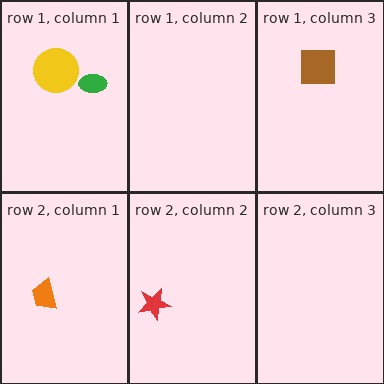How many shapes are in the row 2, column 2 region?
1.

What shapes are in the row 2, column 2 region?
The red star.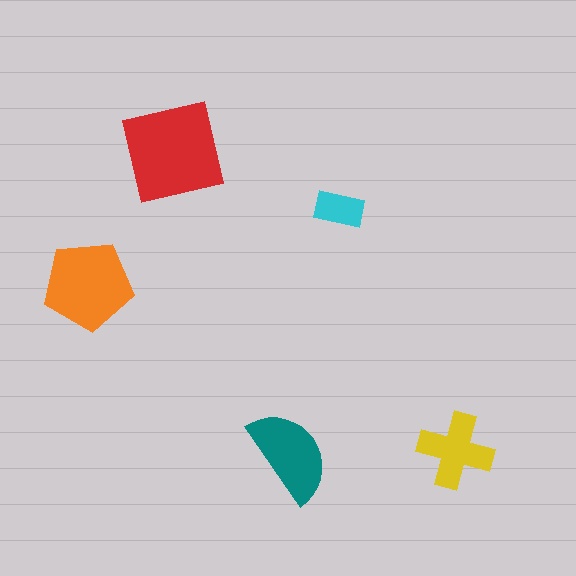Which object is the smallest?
The cyan rectangle.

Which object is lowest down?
The teal semicircle is bottommost.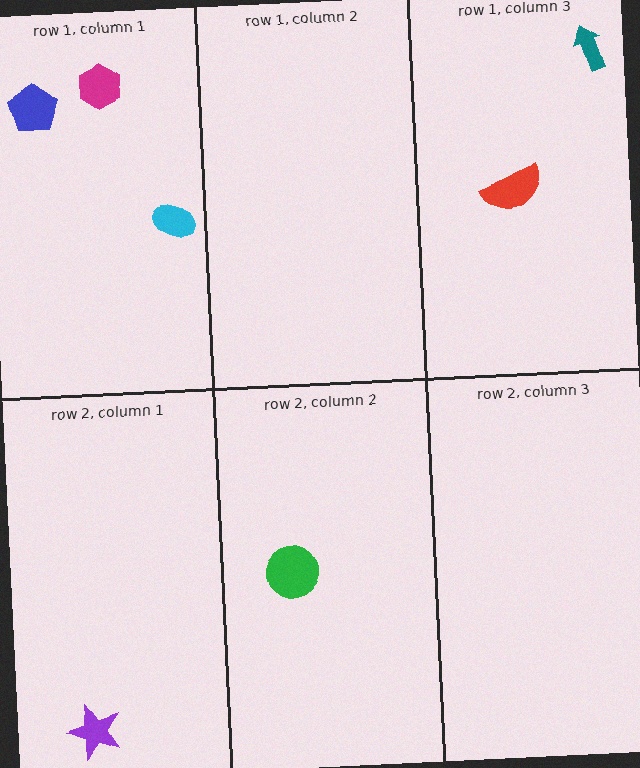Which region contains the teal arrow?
The row 1, column 3 region.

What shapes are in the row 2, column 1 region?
The purple star.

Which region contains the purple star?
The row 2, column 1 region.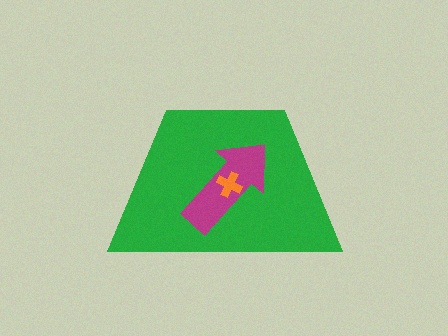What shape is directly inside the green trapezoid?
The magenta arrow.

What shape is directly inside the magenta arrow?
The orange cross.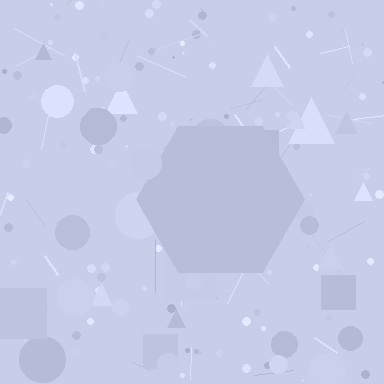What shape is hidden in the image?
A hexagon is hidden in the image.